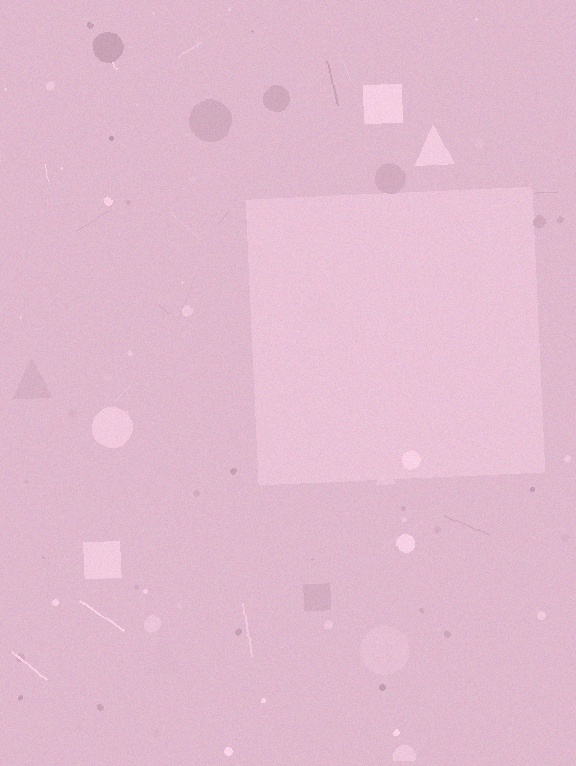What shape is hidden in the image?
A square is hidden in the image.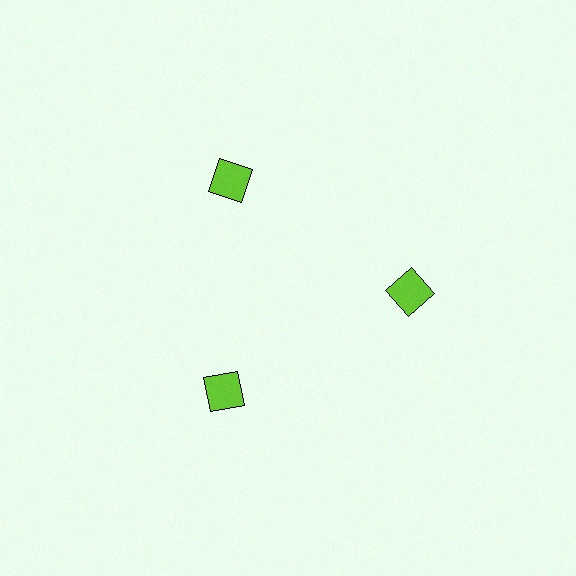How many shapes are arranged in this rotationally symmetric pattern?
There are 3 shapes, arranged in 3 groups of 1.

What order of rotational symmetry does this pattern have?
This pattern has 3-fold rotational symmetry.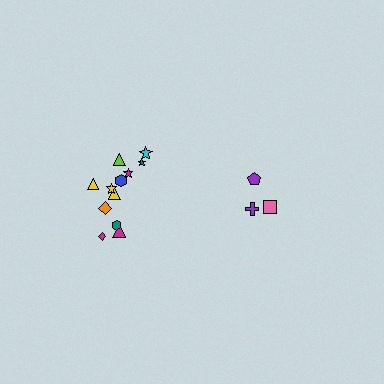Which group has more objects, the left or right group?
The left group.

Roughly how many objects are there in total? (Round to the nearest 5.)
Roughly 15 objects in total.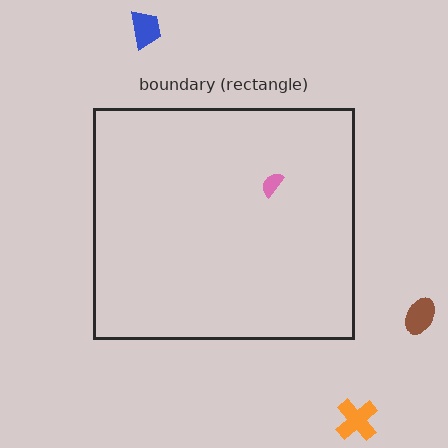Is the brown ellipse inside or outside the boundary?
Outside.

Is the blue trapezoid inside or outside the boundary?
Outside.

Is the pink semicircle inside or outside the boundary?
Inside.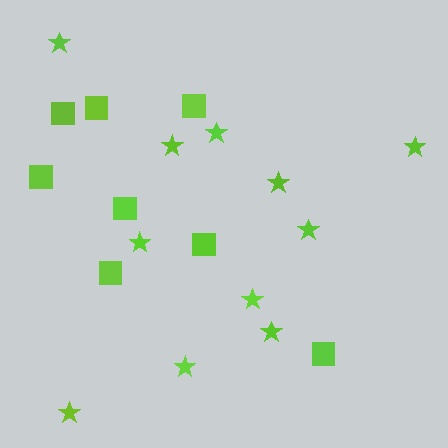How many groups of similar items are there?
There are 2 groups: one group of stars (11) and one group of squares (8).